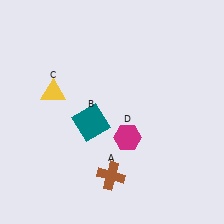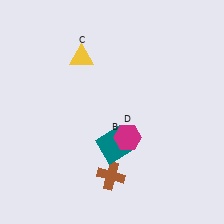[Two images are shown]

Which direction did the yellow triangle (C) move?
The yellow triangle (C) moved up.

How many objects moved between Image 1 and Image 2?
2 objects moved between the two images.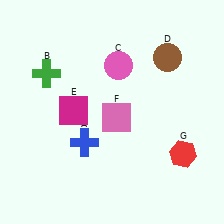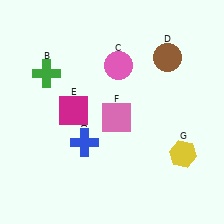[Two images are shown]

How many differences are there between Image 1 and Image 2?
There is 1 difference between the two images.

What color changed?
The hexagon (G) changed from red in Image 1 to yellow in Image 2.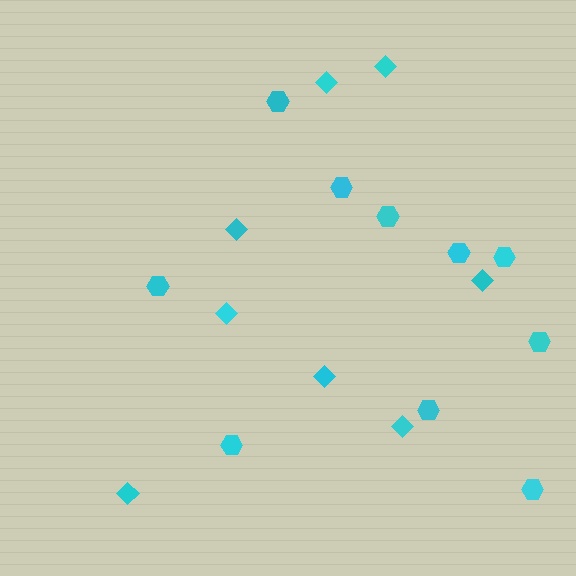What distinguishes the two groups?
There are 2 groups: one group of hexagons (10) and one group of diamonds (8).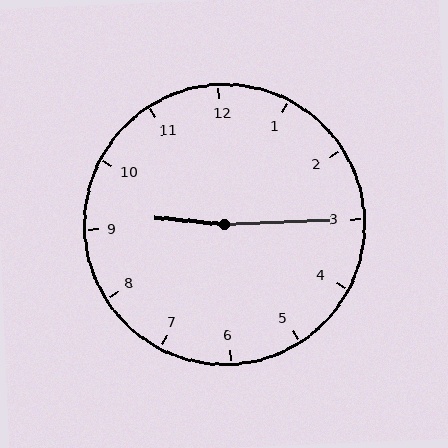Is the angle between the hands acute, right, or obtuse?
It is obtuse.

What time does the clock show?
9:15.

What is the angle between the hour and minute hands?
Approximately 172 degrees.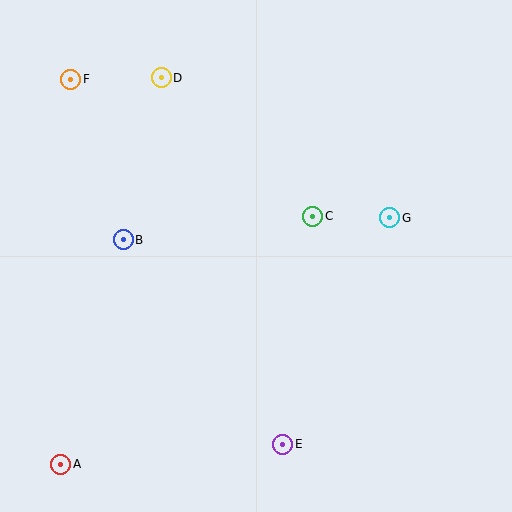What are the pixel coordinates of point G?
Point G is at (390, 218).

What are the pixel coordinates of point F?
Point F is at (71, 79).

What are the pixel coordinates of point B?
Point B is at (123, 240).